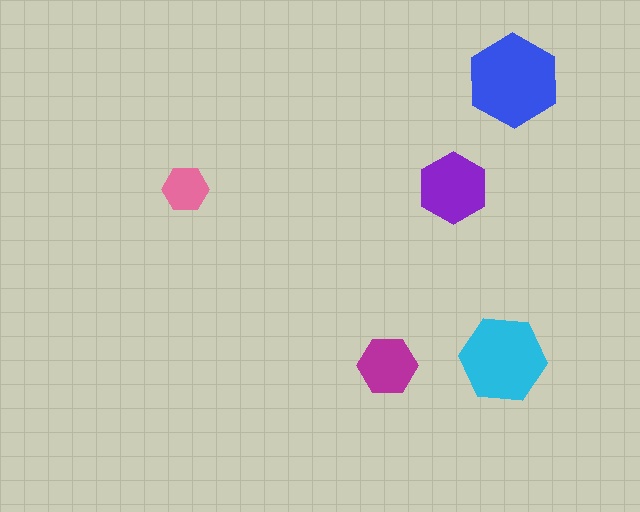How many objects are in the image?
There are 5 objects in the image.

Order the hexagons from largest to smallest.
the blue one, the cyan one, the purple one, the magenta one, the pink one.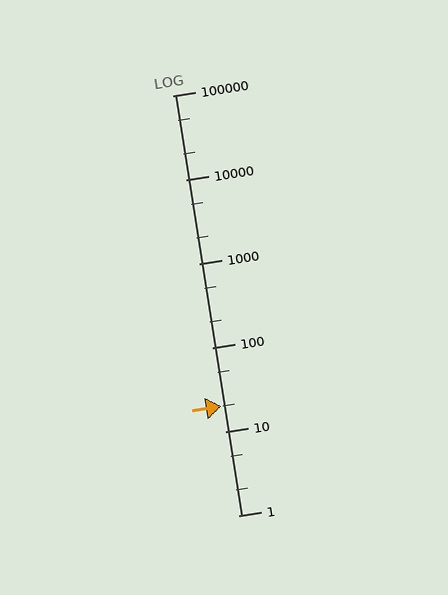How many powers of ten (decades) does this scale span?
The scale spans 5 decades, from 1 to 100000.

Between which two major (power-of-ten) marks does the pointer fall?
The pointer is between 10 and 100.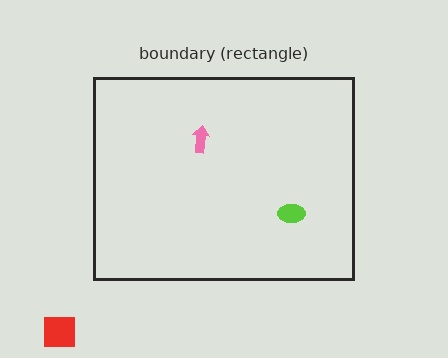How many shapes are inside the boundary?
2 inside, 1 outside.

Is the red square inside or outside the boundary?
Outside.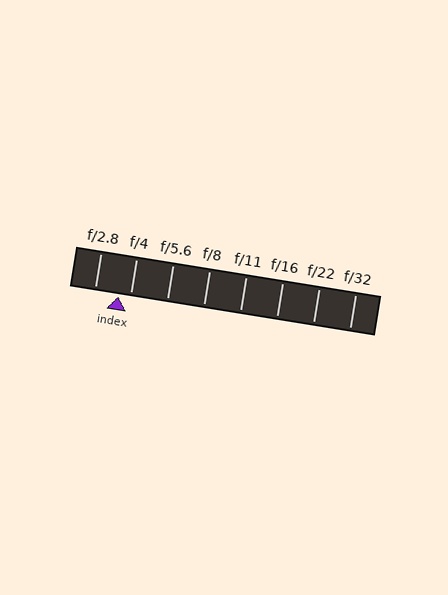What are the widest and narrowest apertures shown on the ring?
The widest aperture shown is f/2.8 and the narrowest is f/32.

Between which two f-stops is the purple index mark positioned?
The index mark is between f/2.8 and f/4.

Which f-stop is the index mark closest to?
The index mark is closest to f/4.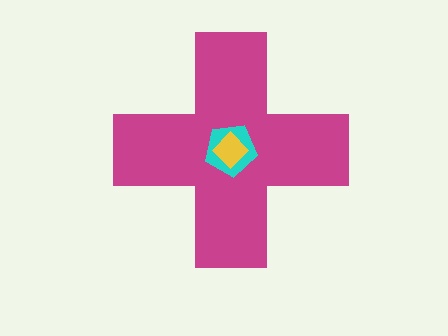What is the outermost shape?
The magenta cross.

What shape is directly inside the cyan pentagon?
The yellow diamond.